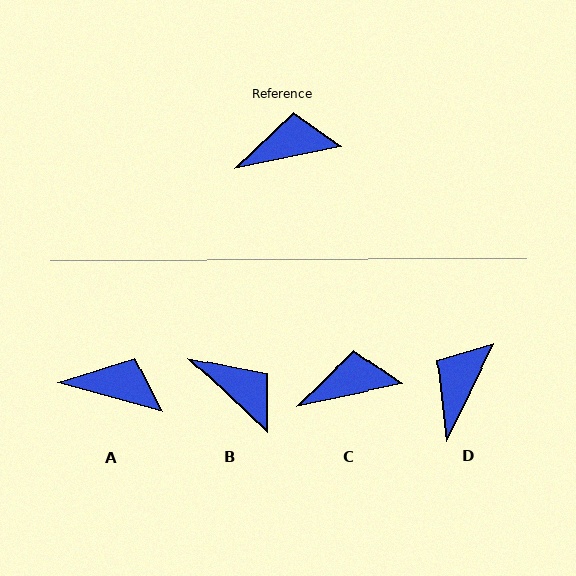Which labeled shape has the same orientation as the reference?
C.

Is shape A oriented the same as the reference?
No, it is off by about 27 degrees.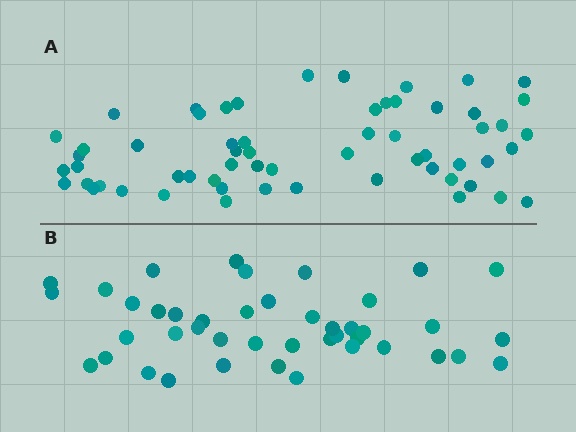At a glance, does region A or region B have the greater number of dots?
Region A (the top region) has more dots.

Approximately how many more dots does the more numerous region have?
Region A has approximately 15 more dots than region B.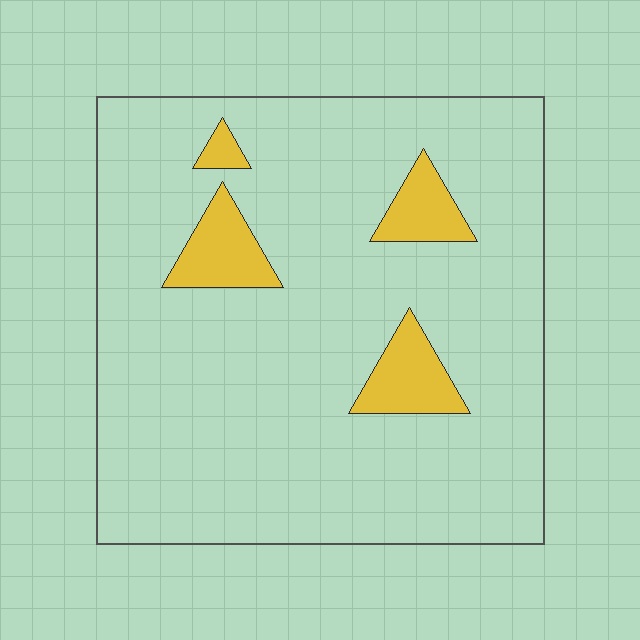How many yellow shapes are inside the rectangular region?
4.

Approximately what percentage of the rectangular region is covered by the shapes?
Approximately 10%.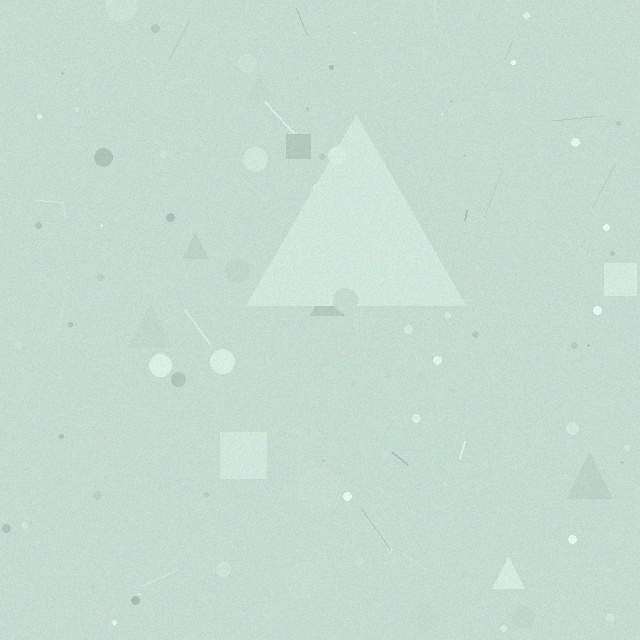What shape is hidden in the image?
A triangle is hidden in the image.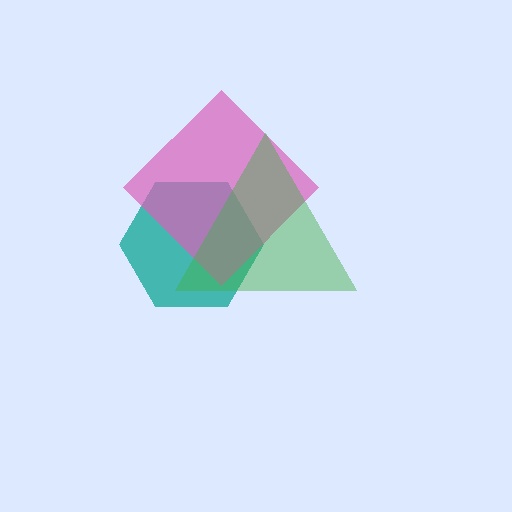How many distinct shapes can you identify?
There are 3 distinct shapes: a teal hexagon, a pink diamond, a green triangle.